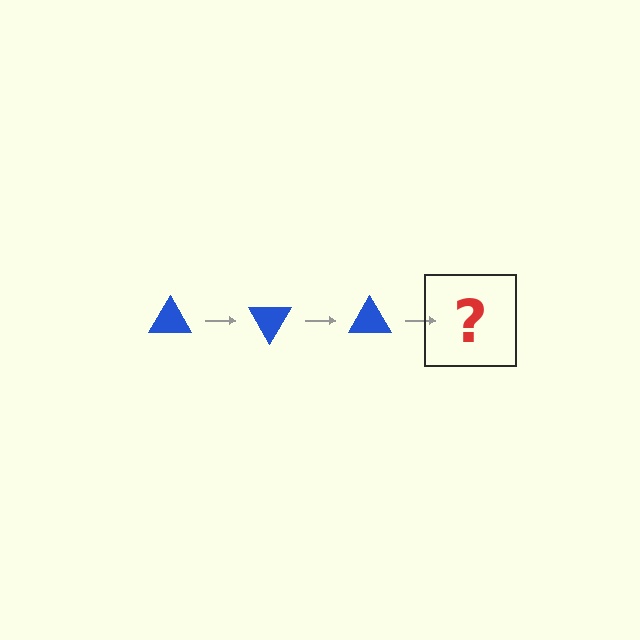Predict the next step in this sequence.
The next step is a blue triangle rotated 180 degrees.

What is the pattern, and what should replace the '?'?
The pattern is that the triangle rotates 60 degrees each step. The '?' should be a blue triangle rotated 180 degrees.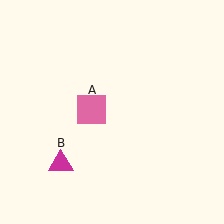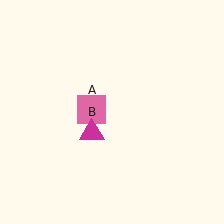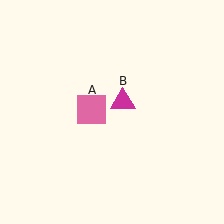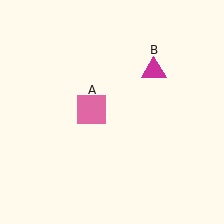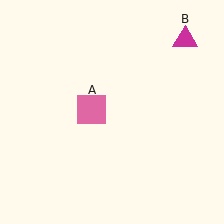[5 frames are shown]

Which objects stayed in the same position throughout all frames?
Pink square (object A) remained stationary.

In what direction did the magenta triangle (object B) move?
The magenta triangle (object B) moved up and to the right.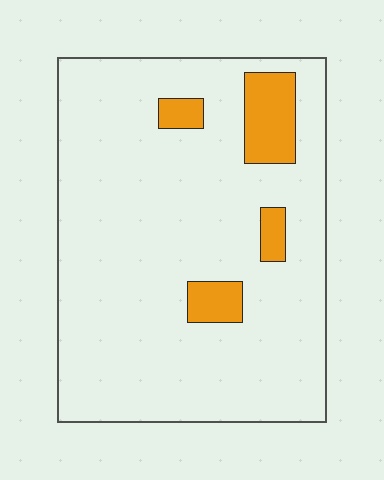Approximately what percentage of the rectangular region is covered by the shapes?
Approximately 10%.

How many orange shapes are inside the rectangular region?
4.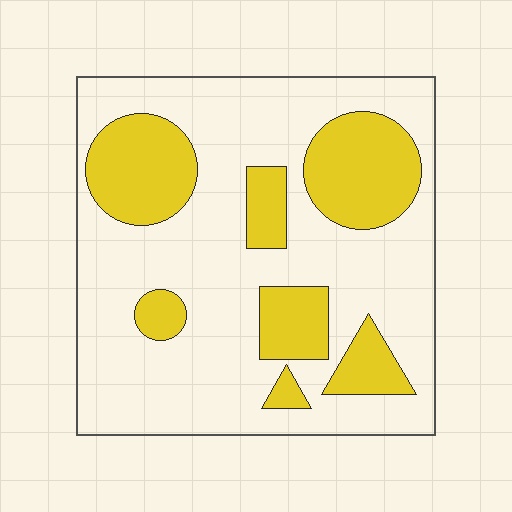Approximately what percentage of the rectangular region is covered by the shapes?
Approximately 30%.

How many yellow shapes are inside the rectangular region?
7.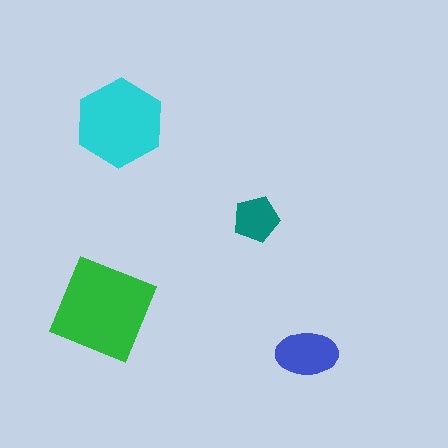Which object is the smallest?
The teal pentagon.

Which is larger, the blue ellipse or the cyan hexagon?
The cyan hexagon.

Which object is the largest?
The green square.